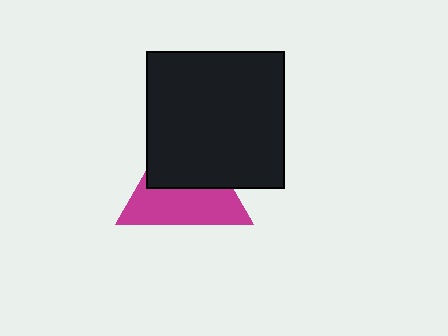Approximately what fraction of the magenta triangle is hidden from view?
Roughly 49% of the magenta triangle is hidden behind the black square.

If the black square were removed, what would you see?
You would see the complete magenta triangle.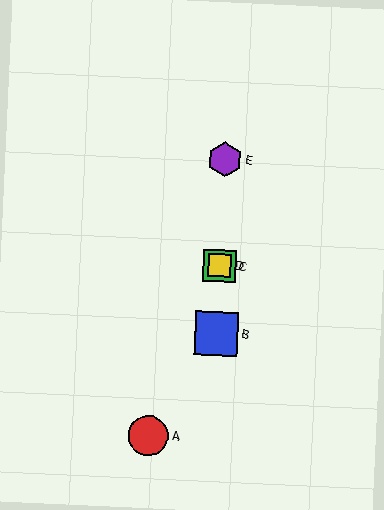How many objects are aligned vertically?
4 objects (B, C, D, E) are aligned vertically.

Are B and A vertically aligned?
No, B is at x≈217 and A is at x≈148.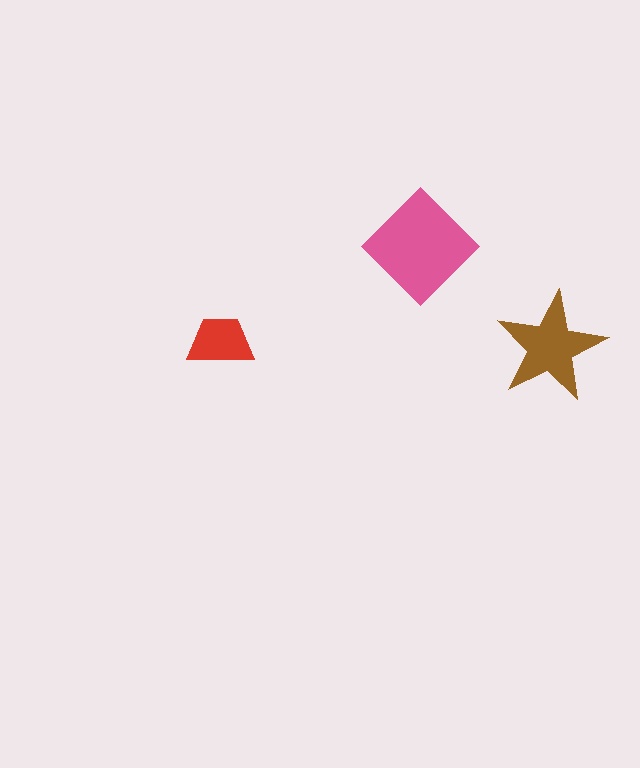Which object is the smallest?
The red trapezoid.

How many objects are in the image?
There are 3 objects in the image.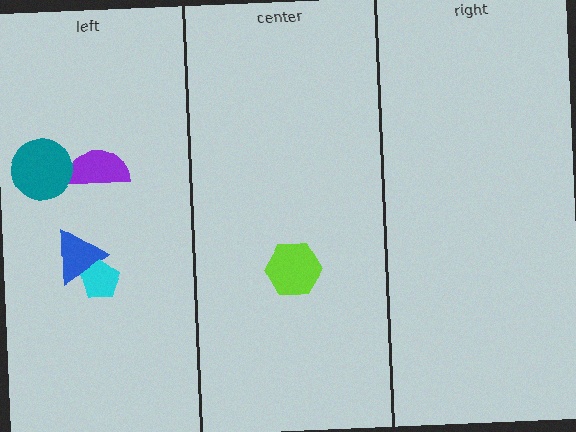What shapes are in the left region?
The blue triangle, the cyan pentagon, the purple semicircle, the teal circle.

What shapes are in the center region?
The lime hexagon.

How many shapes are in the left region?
4.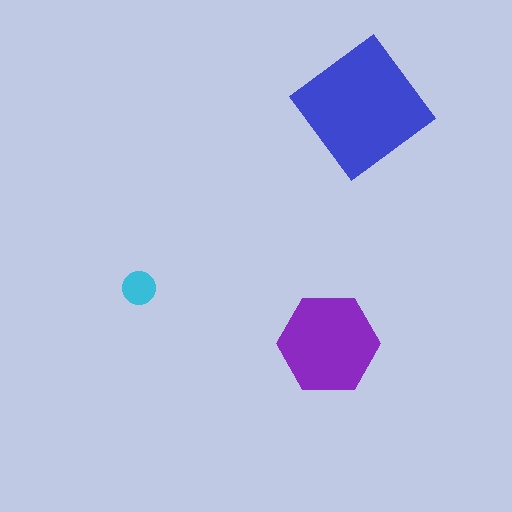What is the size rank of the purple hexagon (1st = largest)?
2nd.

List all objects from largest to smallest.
The blue diamond, the purple hexagon, the cyan circle.